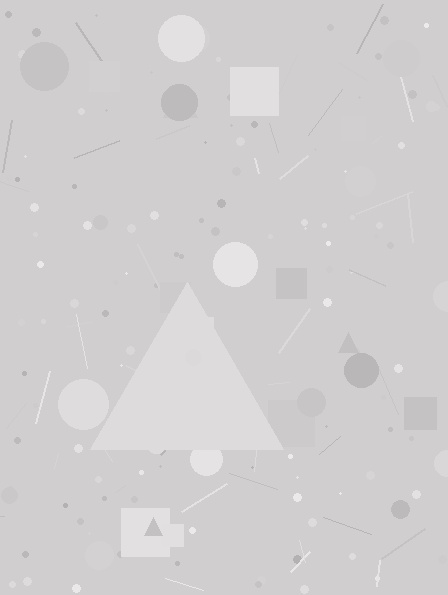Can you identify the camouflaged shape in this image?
The camouflaged shape is a triangle.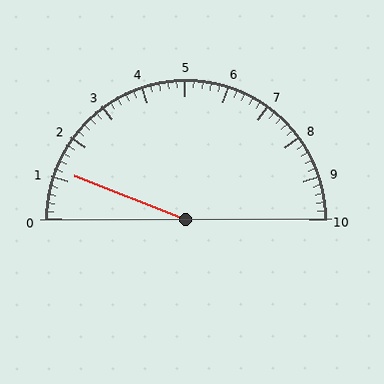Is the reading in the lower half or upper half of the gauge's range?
The reading is in the lower half of the range (0 to 10).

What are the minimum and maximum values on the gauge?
The gauge ranges from 0 to 10.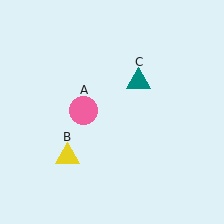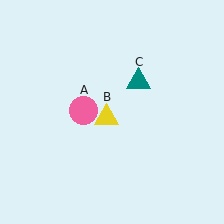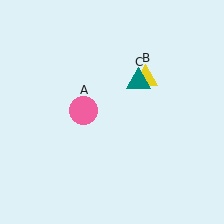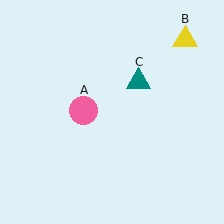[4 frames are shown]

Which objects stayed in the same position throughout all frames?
Pink circle (object A) and teal triangle (object C) remained stationary.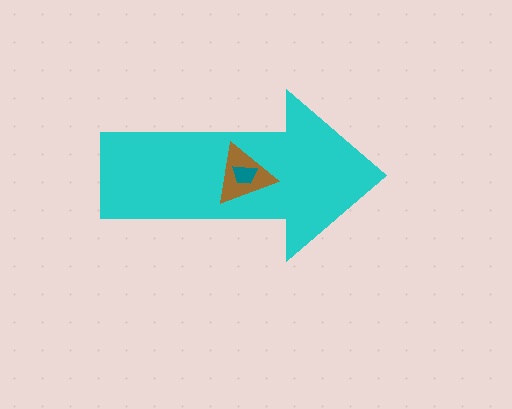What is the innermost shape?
The teal trapezoid.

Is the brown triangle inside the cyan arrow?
Yes.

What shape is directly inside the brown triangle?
The teal trapezoid.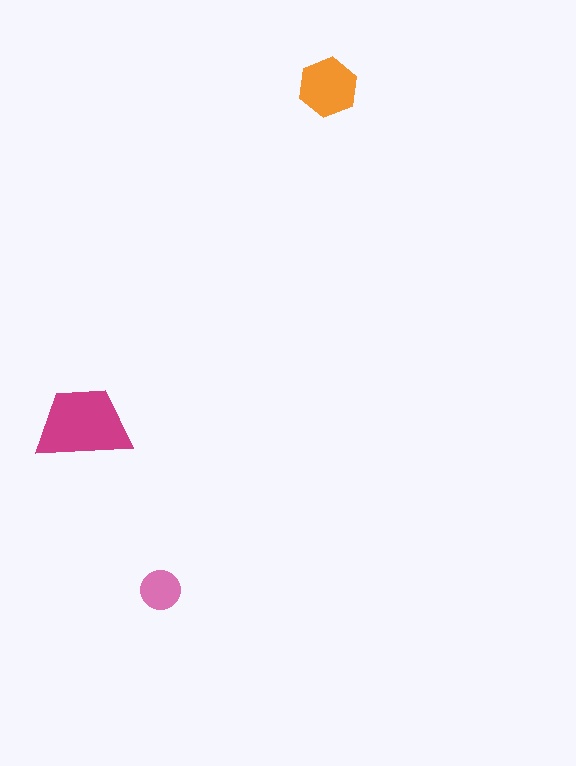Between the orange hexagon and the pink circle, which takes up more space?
The orange hexagon.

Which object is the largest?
The magenta trapezoid.